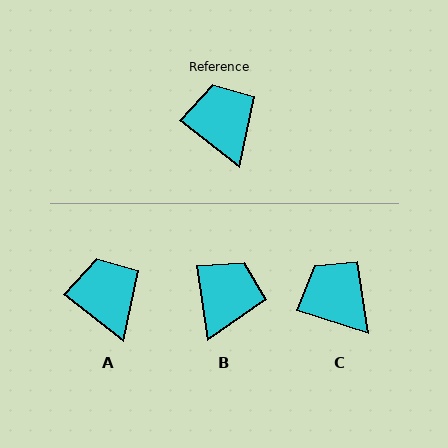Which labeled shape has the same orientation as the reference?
A.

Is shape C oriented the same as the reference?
No, it is off by about 20 degrees.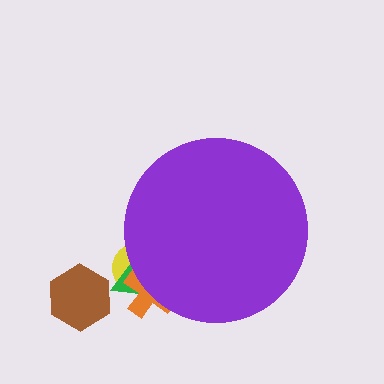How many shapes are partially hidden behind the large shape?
3 shapes are partially hidden.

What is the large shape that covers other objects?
A purple circle.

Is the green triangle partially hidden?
Yes, the green triangle is partially hidden behind the purple circle.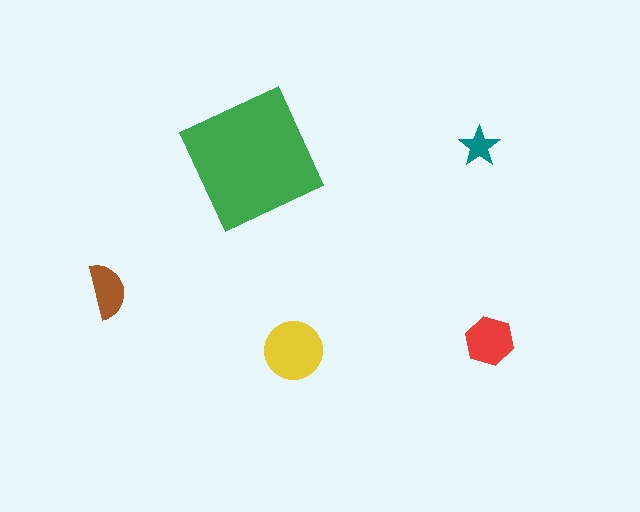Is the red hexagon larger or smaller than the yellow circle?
Smaller.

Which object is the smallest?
The teal star.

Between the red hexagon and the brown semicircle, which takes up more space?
The red hexagon.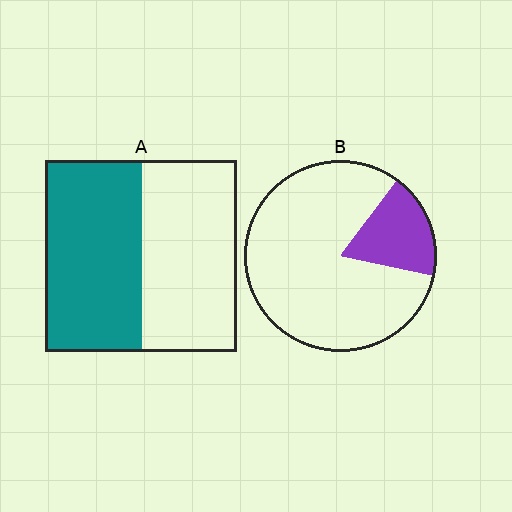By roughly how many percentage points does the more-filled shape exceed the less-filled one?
By roughly 30 percentage points (A over B).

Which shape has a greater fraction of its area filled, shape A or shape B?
Shape A.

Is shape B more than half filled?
No.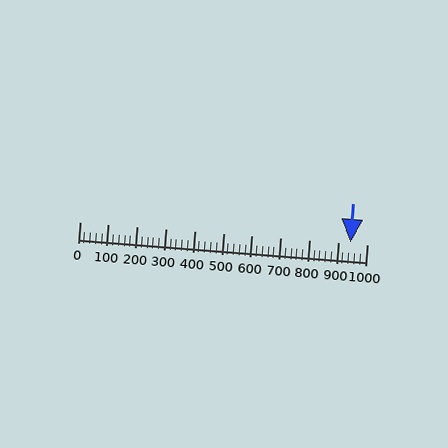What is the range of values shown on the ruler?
The ruler shows values from 0 to 1000.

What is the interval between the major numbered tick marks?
The major tick marks are spaced 100 units apart.